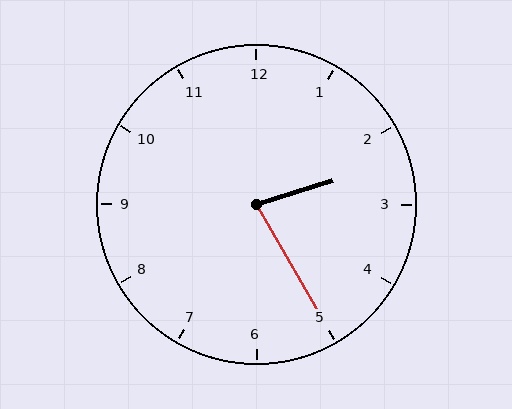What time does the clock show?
2:25.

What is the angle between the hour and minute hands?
Approximately 78 degrees.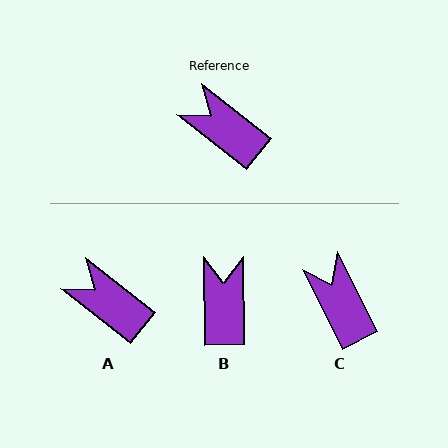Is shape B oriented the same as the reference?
No, it is off by about 51 degrees.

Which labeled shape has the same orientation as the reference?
A.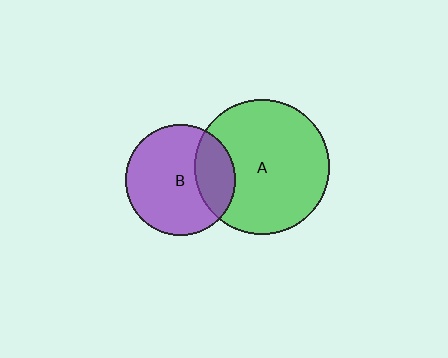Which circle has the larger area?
Circle A (green).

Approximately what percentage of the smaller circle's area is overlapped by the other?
Approximately 25%.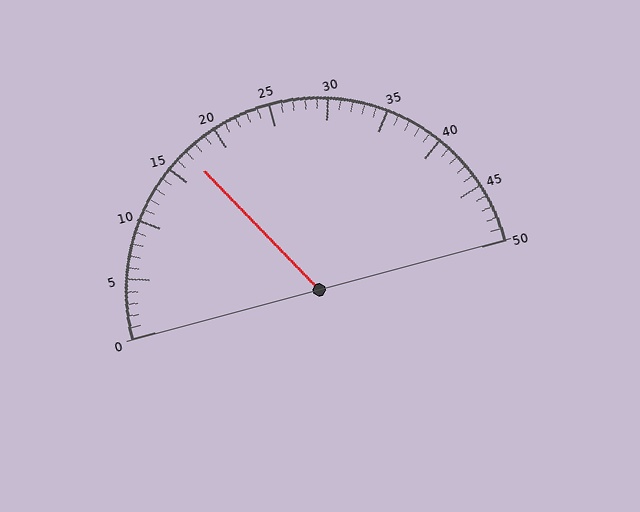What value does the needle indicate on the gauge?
The needle indicates approximately 17.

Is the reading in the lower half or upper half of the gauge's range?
The reading is in the lower half of the range (0 to 50).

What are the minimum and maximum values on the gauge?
The gauge ranges from 0 to 50.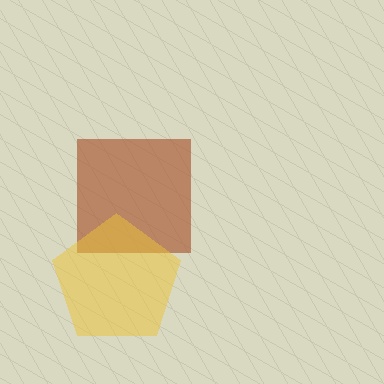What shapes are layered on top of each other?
The layered shapes are: a brown square, a yellow pentagon.